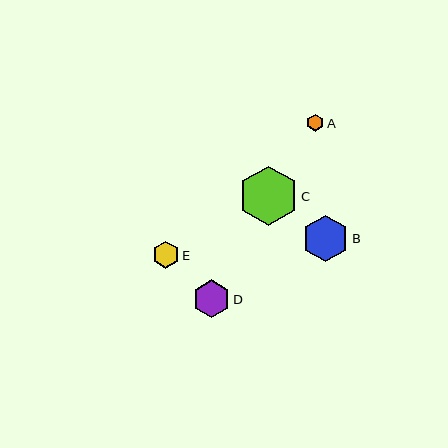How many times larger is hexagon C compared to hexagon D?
Hexagon C is approximately 1.6 times the size of hexagon D.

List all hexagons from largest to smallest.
From largest to smallest: C, B, D, E, A.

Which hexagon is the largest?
Hexagon C is the largest with a size of approximately 59 pixels.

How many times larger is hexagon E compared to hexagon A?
Hexagon E is approximately 1.6 times the size of hexagon A.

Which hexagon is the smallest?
Hexagon A is the smallest with a size of approximately 17 pixels.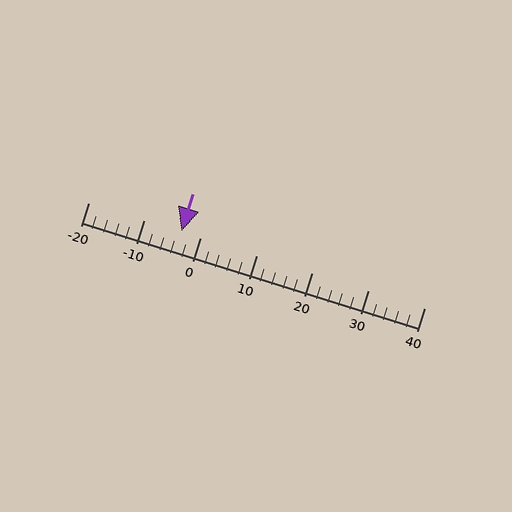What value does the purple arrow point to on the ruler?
The purple arrow points to approximately -3.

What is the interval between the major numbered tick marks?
The major tick marks are spaced 10 units apart.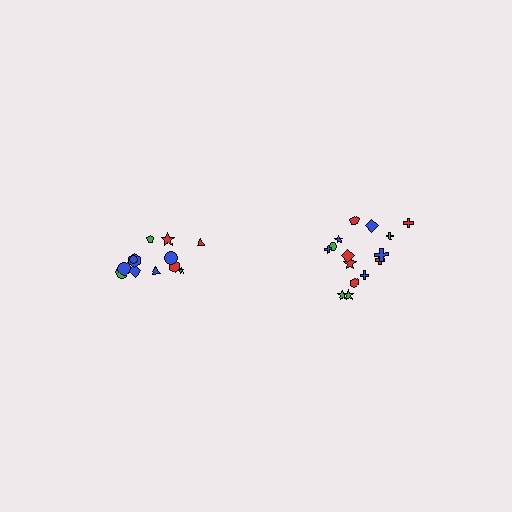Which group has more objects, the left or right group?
The right group.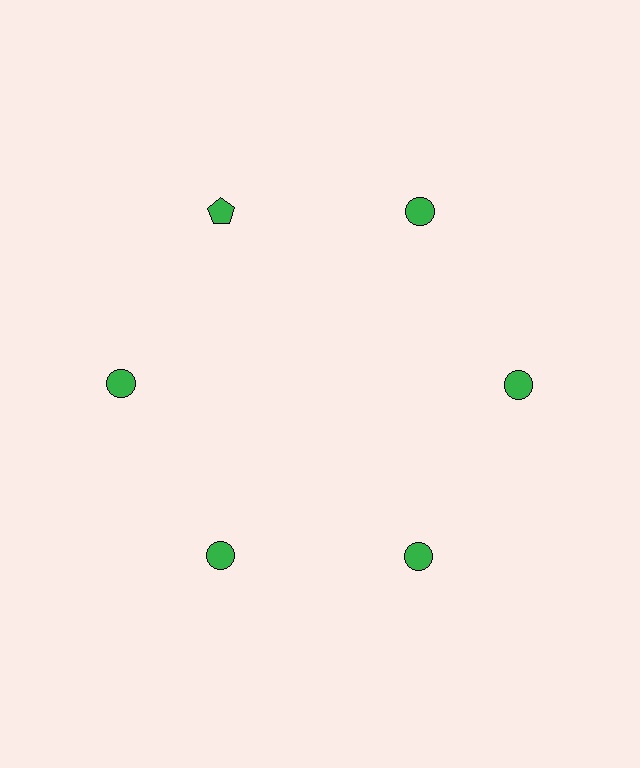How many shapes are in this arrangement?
There are 6 shapes arranged in a ring pattern.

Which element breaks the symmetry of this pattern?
The green pentagon at roughly the 11 o'clock position breaks the symmetry. All other shapes are green circles.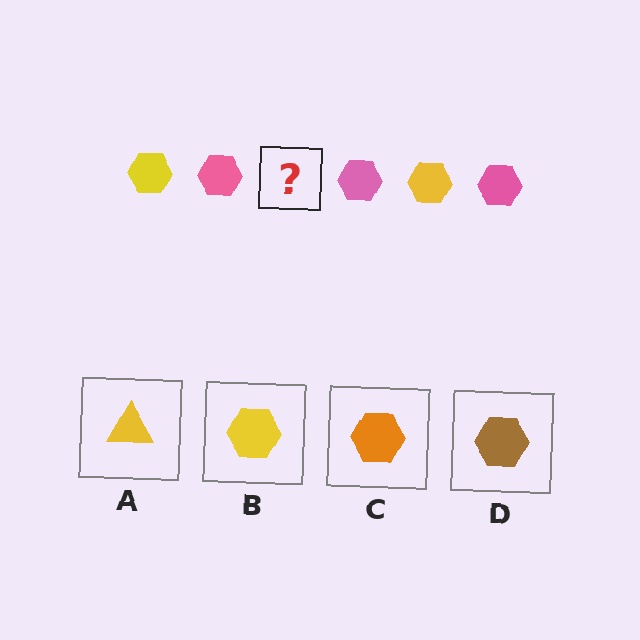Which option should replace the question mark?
Option B.